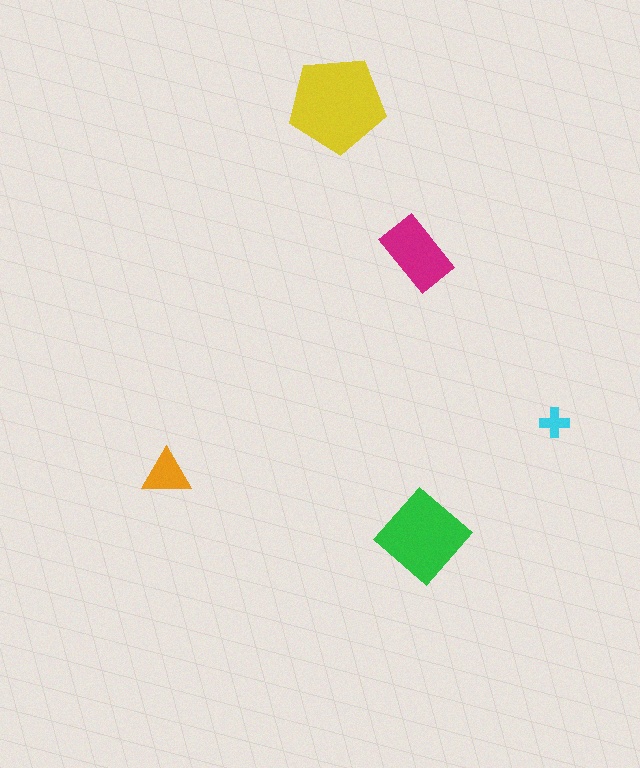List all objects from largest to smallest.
The yellow pentagon, the green diamond, the magenta rectangle, the orange triangle, the cyan cross.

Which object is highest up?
The yellow pentagon is topmost.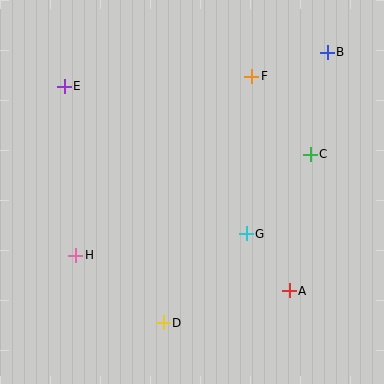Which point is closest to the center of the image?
Point G at (246, 234) is closest to the center.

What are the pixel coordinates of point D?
Point D is at (163, 323).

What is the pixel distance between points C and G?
The distance between C and G is 102 pixels.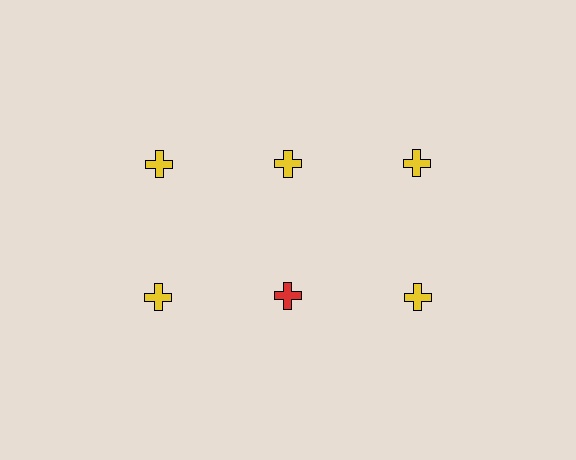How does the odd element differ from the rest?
It has a different color: red instead of yellow.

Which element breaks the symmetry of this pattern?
The red cross in the second row, second from left column breaks the symmetry. All other shapes are yellow crosses.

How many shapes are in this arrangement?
There are 6 shapes arranged in a grid pattern.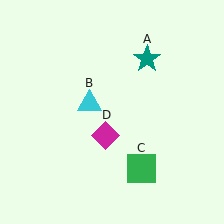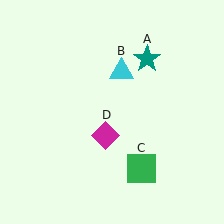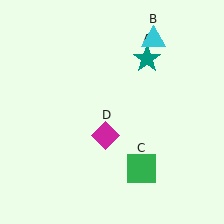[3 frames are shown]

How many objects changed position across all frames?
1 object changed position: cyan triangle (object B).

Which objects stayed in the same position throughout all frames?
Teal star (object A) and green square (object C) and magenta diamond (object D) remained stationary.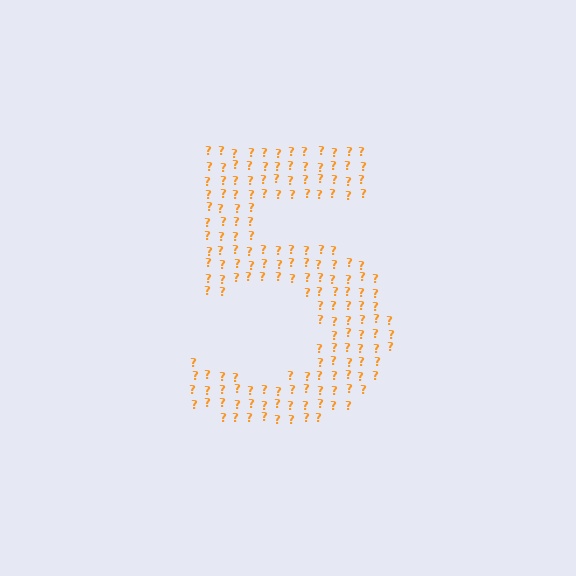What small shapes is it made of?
It is made of small question marks.